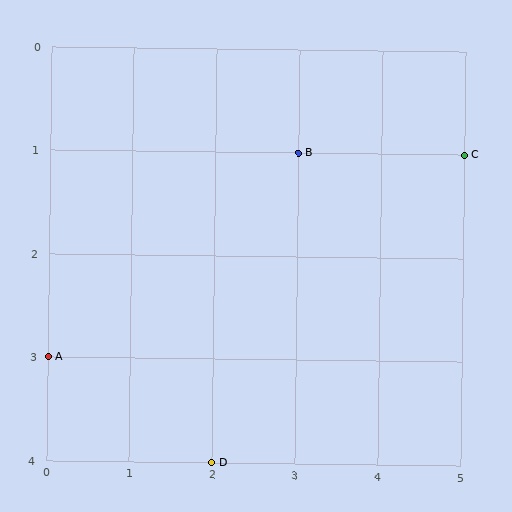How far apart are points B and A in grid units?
Points B and A are 3 columns and 2 rows apart (about 3.6 grid units diagonally).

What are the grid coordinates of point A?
Point A is at grid coordinates (0, 3).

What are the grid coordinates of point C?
Point C is at grid coordinates (5, 1).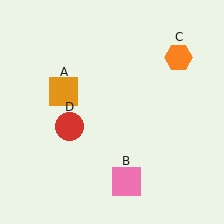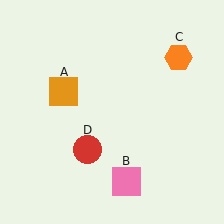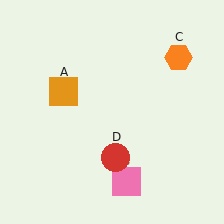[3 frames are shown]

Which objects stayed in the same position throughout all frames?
Orange square (object A) and pink square (object B) and orange hexagon (object C) remained stationary.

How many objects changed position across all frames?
1 object changed position: red circle (object D).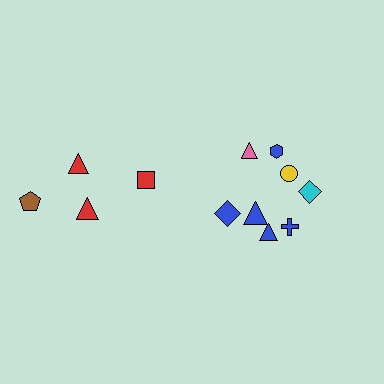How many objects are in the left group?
There are 4 objects.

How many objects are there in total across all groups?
There are 12 objects.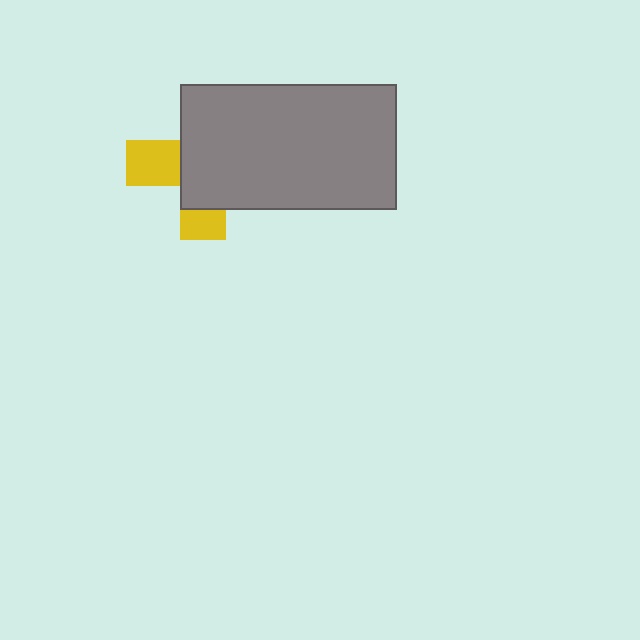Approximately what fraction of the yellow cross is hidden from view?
Roughly 68% of the yellow cross is hidden behind the gray rectangle.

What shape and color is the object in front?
The object in front is a gray rectangle.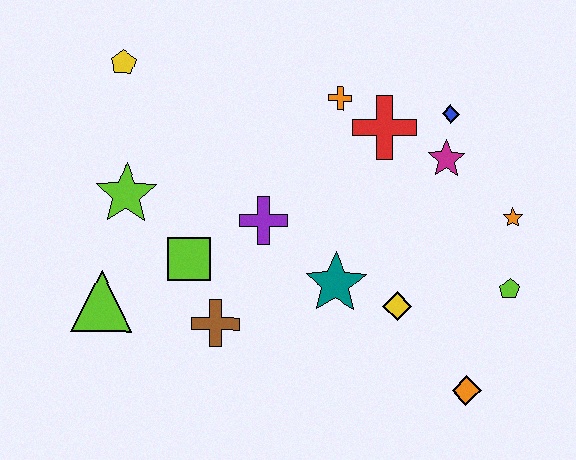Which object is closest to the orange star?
The lime pentagon is closest to the orange star.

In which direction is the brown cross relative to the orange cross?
The brown cross is below the orange cross.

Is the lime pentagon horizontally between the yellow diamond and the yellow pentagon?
No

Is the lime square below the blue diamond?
Yes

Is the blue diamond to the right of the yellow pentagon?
Yes